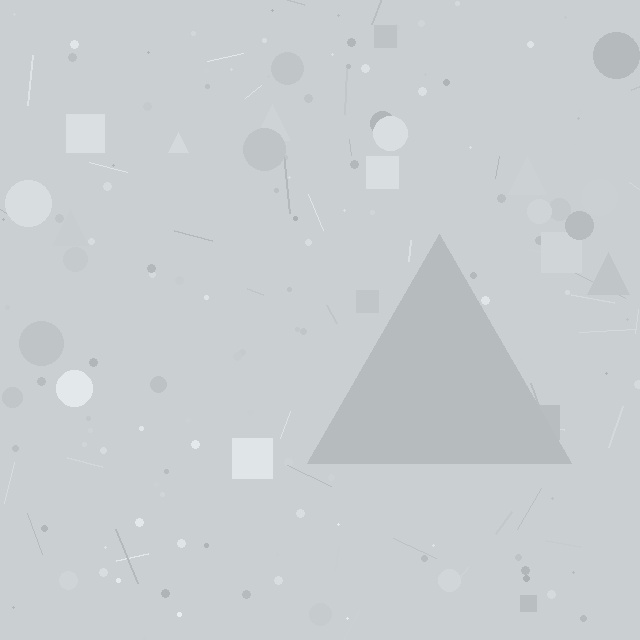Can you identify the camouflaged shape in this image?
The camouflaged shape is a triangle.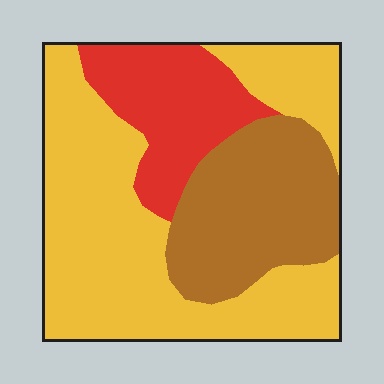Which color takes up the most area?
Yellow, at roughly 55%.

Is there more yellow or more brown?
Yellow.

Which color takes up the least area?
Red, at roughly 20%.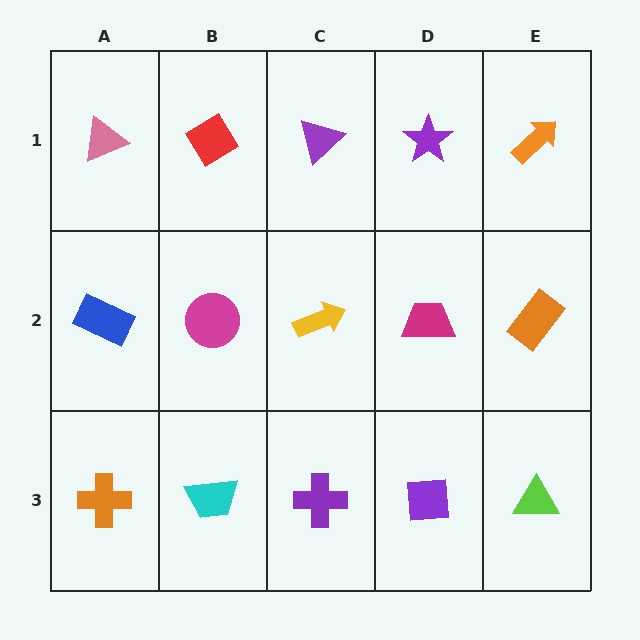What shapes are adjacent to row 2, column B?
A red diamond (row 1, column B), a cyan trapezoid (row 3, column B), a blue rectangle (row 2, column A), a yellow arrow (row 2, column C).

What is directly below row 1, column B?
A magenta circle.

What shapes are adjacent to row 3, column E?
An orange rectangle (row 2, column E), a purple square (row 3, column D).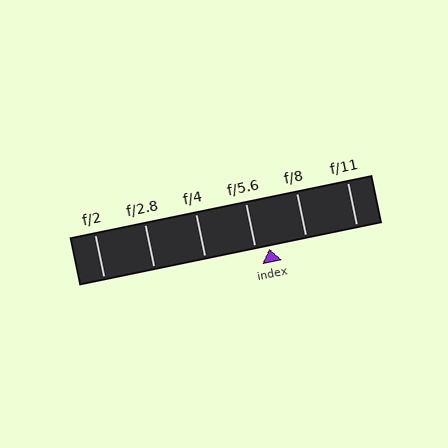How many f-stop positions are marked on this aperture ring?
There are 6 f-stop positions marked.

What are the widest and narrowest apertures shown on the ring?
The widest aperture shown is f/2 and the narrowest is f/11.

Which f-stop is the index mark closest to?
The index mark is closest to f/5.6.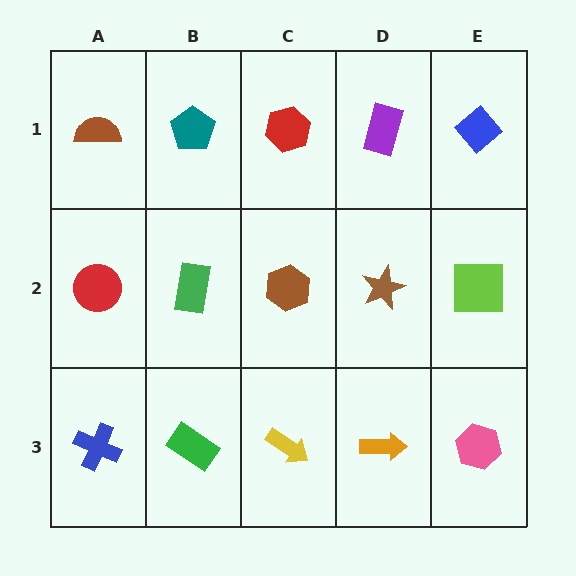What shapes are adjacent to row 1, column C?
A brown hexagon (row 2, column C), a teal pentagon (row 1, column B), a purple rectangle (row 1, column D).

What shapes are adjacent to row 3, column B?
A green rectangle (row 2, column B), a blue cross (row 3, column A), a yellow arrow (row 3, column C).